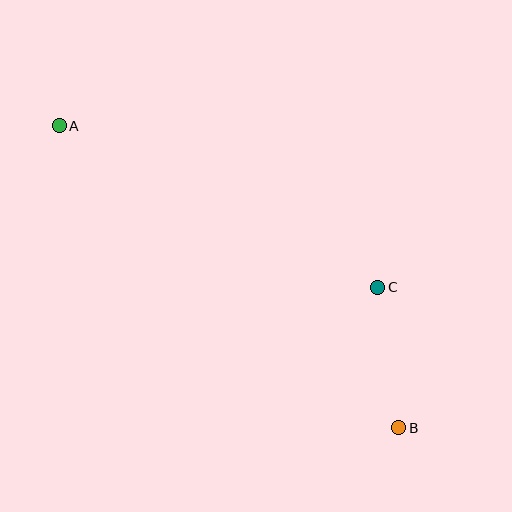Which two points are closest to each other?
Points B and C are closest to each other.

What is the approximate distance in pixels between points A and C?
The distance between A and C is approximately 357 pixels.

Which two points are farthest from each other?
Points A and B are farthest from each other.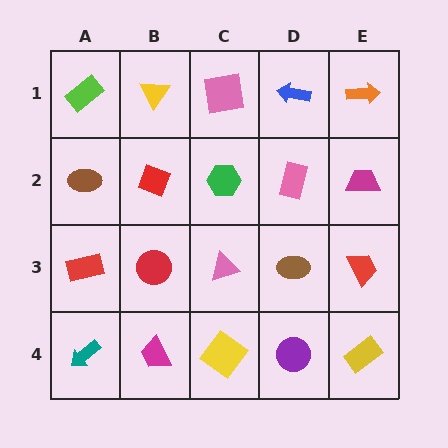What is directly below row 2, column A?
A red rectangle.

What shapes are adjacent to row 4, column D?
A brown ellipse (row 3, column D), a yellow diamond (row 4, column C), a yellow rectangle (row 4, column E).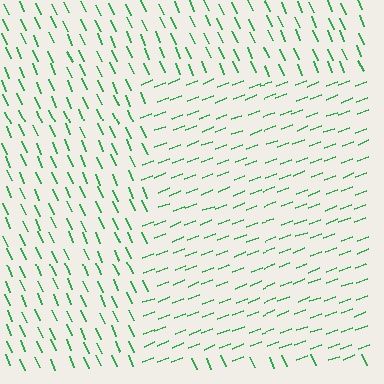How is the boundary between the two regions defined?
The boundary is defined purely by a change in line orientation (approximately 87 degrees difference). All lines are the same color and thickness.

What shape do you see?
I see a rectangle.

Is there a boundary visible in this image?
Yes, there is a texture boundary formed by a change in line orientation.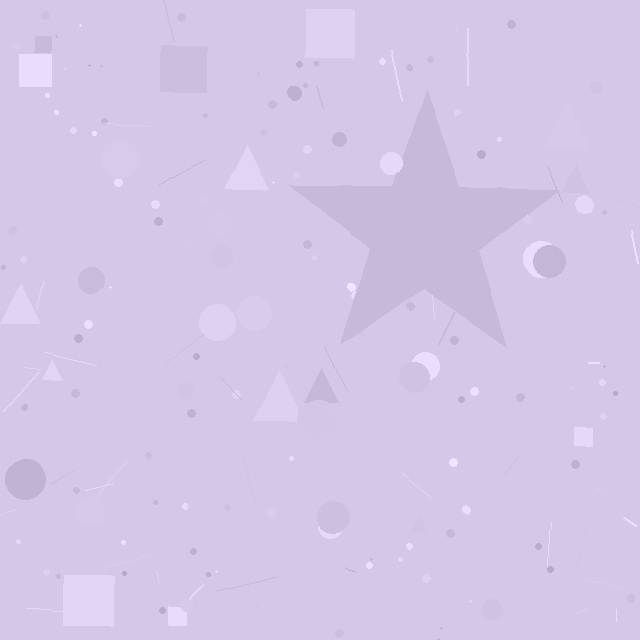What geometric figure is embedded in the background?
A star is embedded in the background.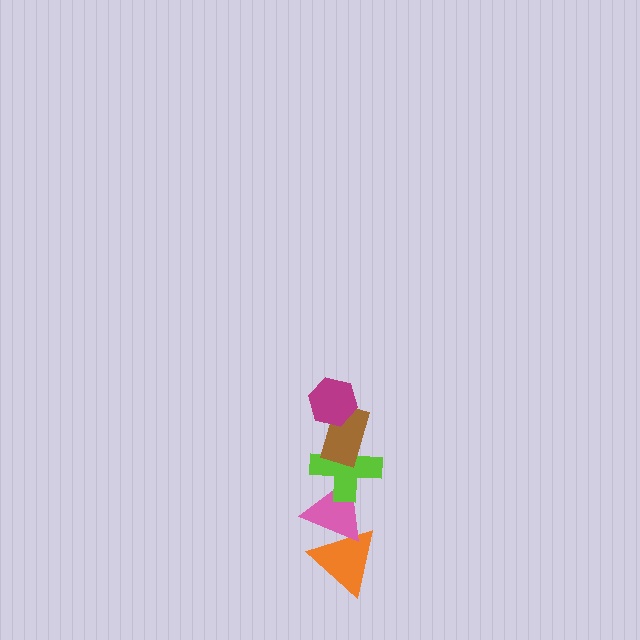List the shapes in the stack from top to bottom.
From top to bottom: the magenta hexagon, the brown rectangle, the lime cross, the pink triangle, the orange triangle.